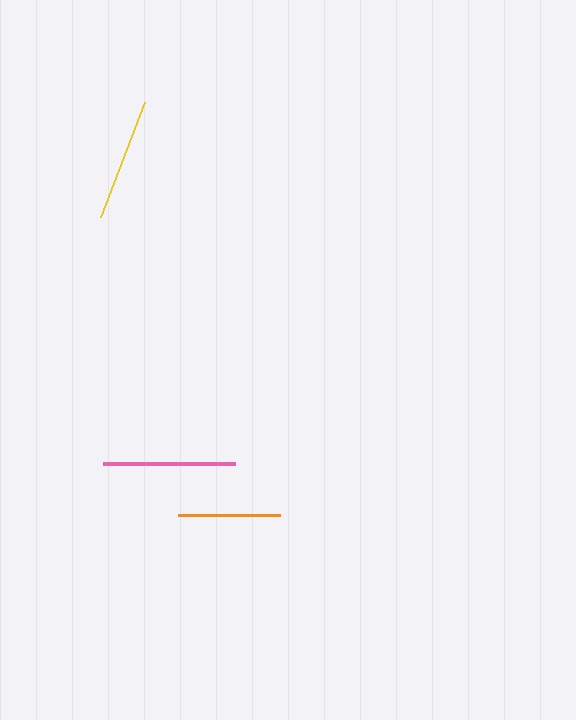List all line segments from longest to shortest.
From longest to shortest: pink, yellow, orange.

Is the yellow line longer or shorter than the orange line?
The yellow line is longer than the orange line.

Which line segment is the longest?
The pink line is the longest at approximately 132 pixels.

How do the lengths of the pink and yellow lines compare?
The pink and yellow lines are approximately the same length.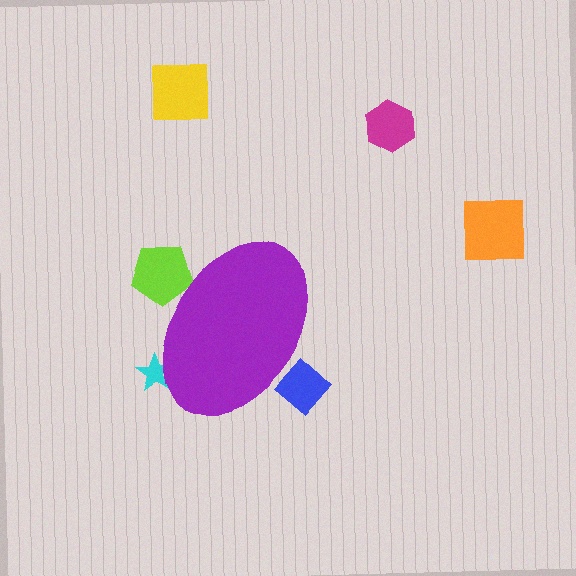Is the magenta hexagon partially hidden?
No, the magenta hexagon is fully visible.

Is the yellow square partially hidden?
No, the yellow square is fully visible.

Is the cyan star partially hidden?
Yes, the cyan star is partially hidden behind the purple ellipse.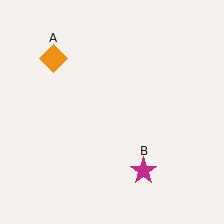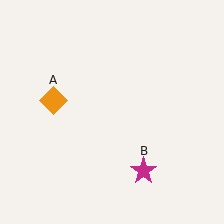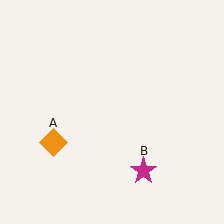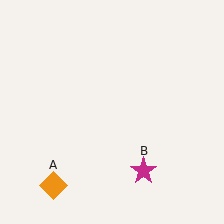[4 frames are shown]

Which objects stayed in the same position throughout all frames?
Magenta star (object B) remained stationary.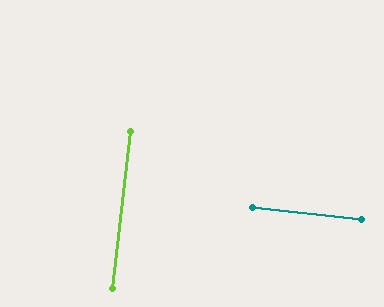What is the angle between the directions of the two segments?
Approximately 90 degrees.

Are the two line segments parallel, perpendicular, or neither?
Perpendicular — they meet at approximately 90°.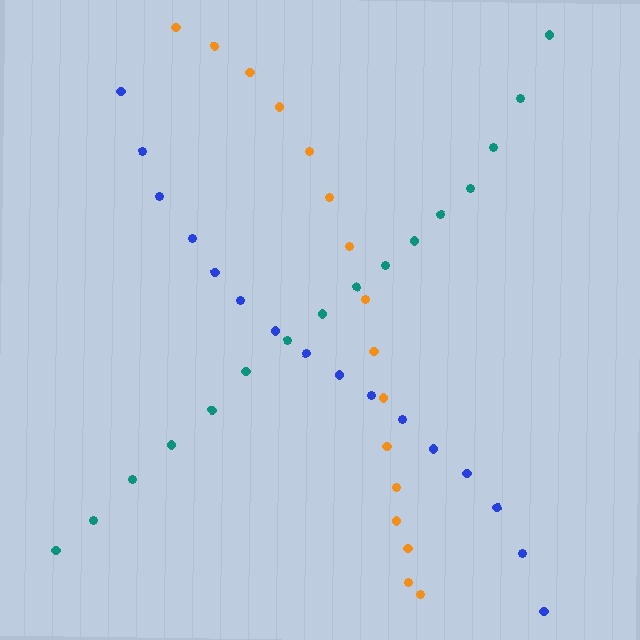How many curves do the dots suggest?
There are 3 distinct paths.